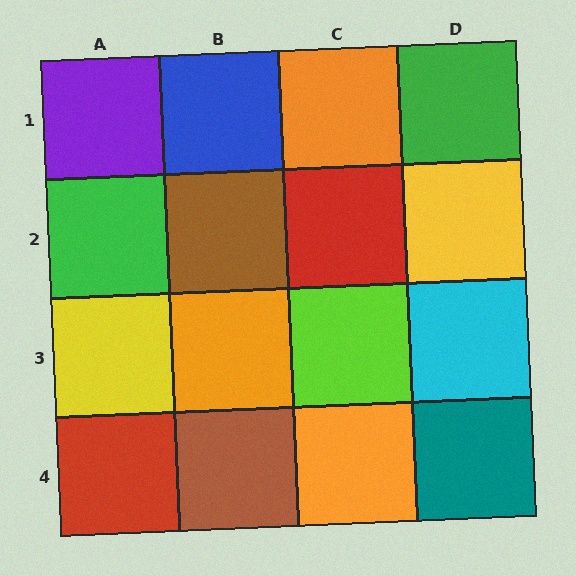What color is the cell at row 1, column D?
Green.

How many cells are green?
2 cells are green.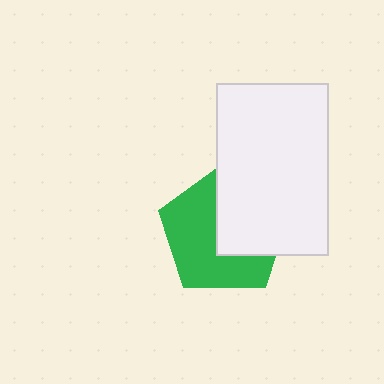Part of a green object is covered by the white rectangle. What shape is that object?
It is a pentagon.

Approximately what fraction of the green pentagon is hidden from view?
Roughly 44% of the green pentagon is hidden behind the white rectangle.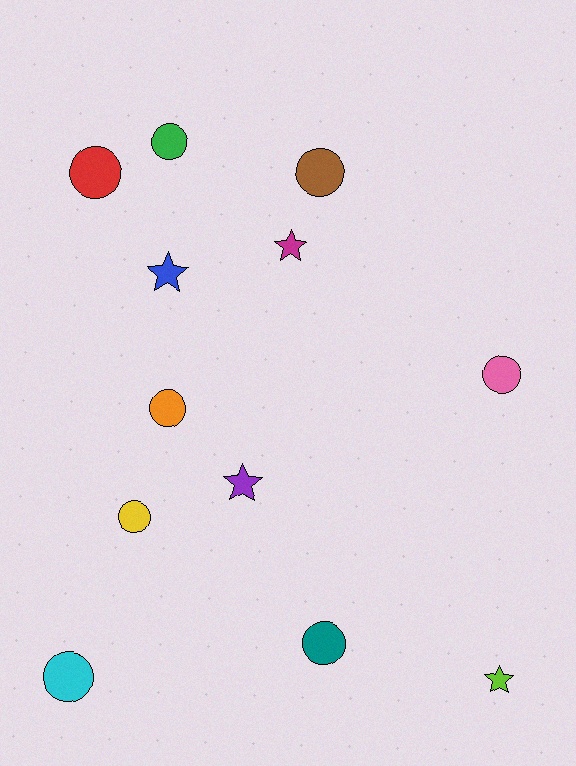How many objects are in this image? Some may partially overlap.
There are 12 objects.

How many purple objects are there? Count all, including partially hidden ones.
There is 1 purple object.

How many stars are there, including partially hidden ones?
There are 4 stars.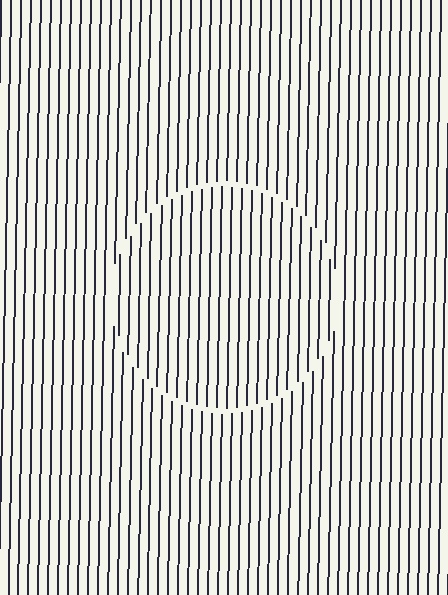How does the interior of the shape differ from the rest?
The interior of the shape contains the same grating, shifted by half a period — the contour is defined by the phase discontinuity where line-ends from the inner and outer gratings abut.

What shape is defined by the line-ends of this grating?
An illusory circle. The interior of the shape contains the same grating, shifted by half a period — the contour is defined by the phase discontinuity where line-ends from the inner and outer gratings abut.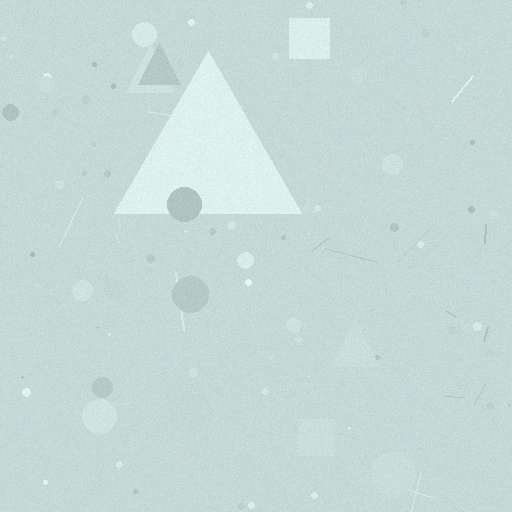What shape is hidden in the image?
A triangle is hidden in the image.